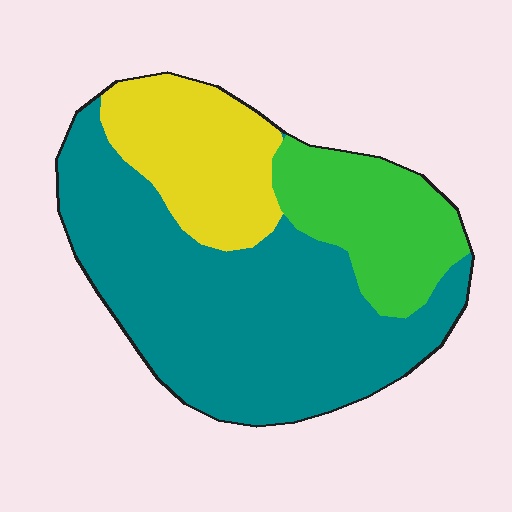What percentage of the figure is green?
Green covers about 20% of the figure.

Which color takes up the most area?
Teal, at roughly 60%.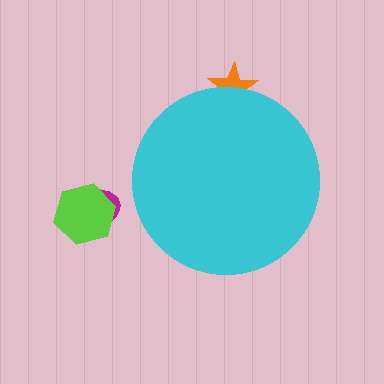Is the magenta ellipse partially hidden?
No, the magenta ellipse is fully visible.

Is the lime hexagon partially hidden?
No, the lime hexagon is fully visible.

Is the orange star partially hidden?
Yes, the orange star is partially hidden behind the cyan circle.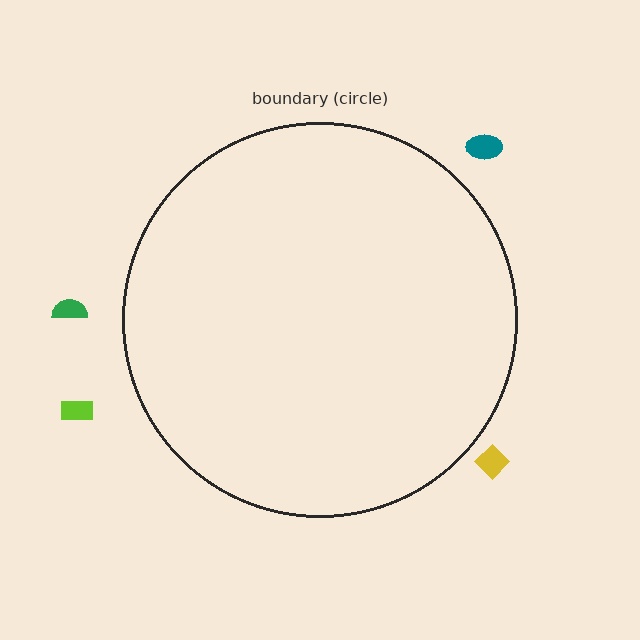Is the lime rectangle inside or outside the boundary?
Outside.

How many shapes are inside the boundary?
0 inside, 4 outside.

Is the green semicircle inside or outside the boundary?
Outside.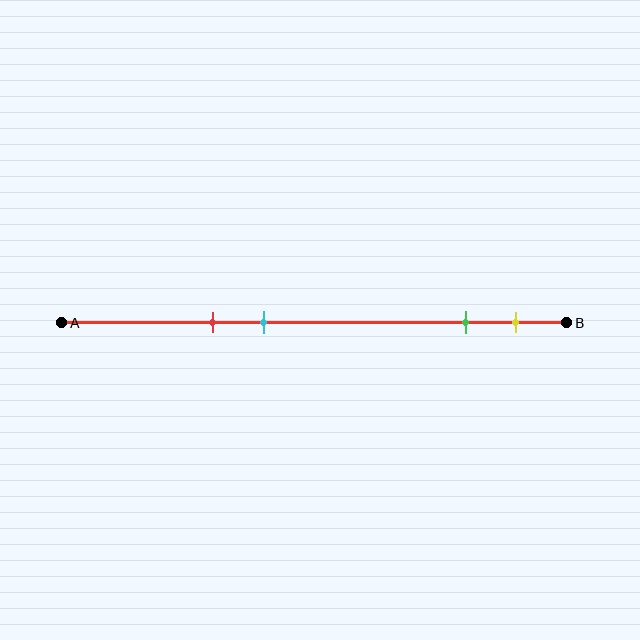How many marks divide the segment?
There are 4 marks dividing the segment.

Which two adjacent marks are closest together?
The green and yellow marks are the closest adjacent pair.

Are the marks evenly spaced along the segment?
No, the marks are not evenly spaced.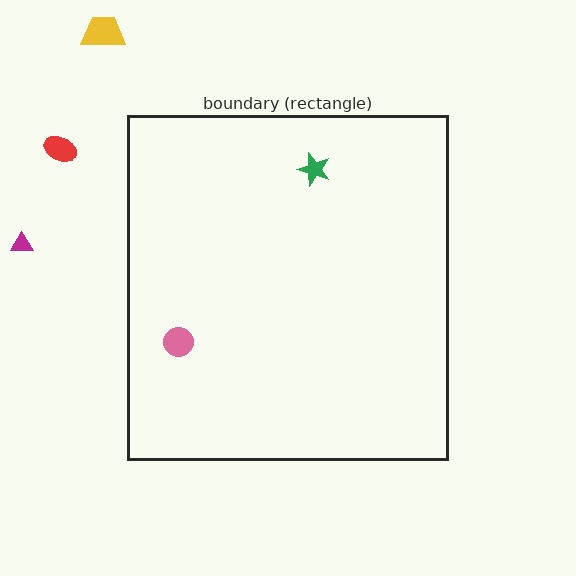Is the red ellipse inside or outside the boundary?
Outside.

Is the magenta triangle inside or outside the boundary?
Outside.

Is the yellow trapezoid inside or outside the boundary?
Outside.